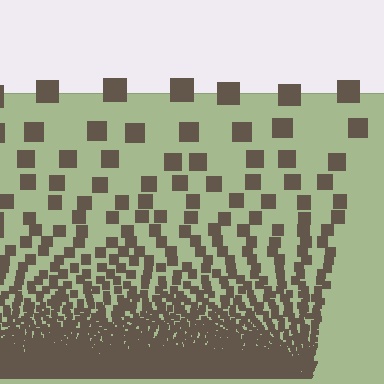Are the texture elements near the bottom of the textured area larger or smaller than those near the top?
Smaller. The gradient is inverted — elements near the bottom are smaller and denser.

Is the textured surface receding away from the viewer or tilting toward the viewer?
The surface appears to tilt toward the viewer. Texture elements get larger and sparser toward the top.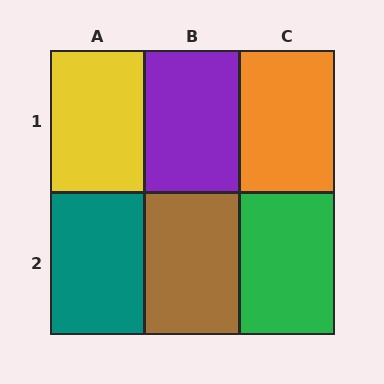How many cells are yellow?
1 cell is yellow.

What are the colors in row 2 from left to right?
Teal, brown, green.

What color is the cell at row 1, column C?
Orange.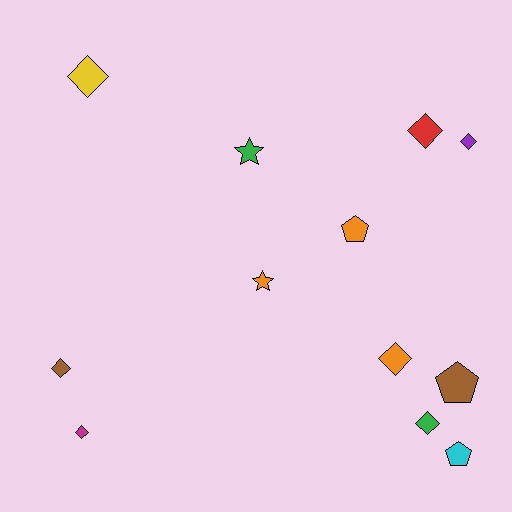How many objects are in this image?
There are 12 objects.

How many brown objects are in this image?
There are 2 brown objects.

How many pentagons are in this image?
There are 3 pentagons.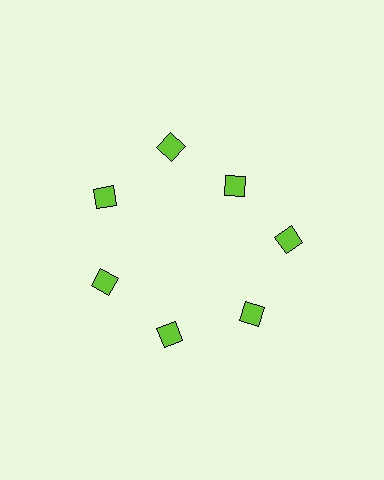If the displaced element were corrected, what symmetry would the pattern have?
It would have 7-fold rotational symmetry — the pattern would map onto itself every 51 degrees.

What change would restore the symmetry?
The symmetry would be restored by moving it outward, back onto the ring so that all 7 squares sit at equal angles and equal distance from the center.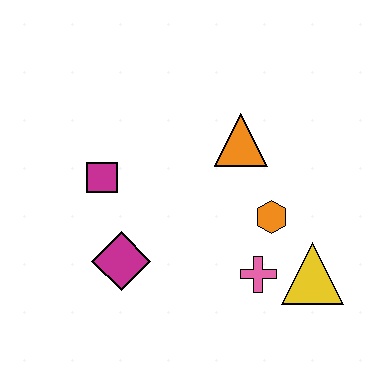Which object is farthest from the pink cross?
The magenta square is farthest from the pink cross.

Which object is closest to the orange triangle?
The orange hexagon is closest to the orange triangle.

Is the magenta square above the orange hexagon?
Yes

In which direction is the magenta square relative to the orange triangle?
The magenta square is to the left of the orange triangle.